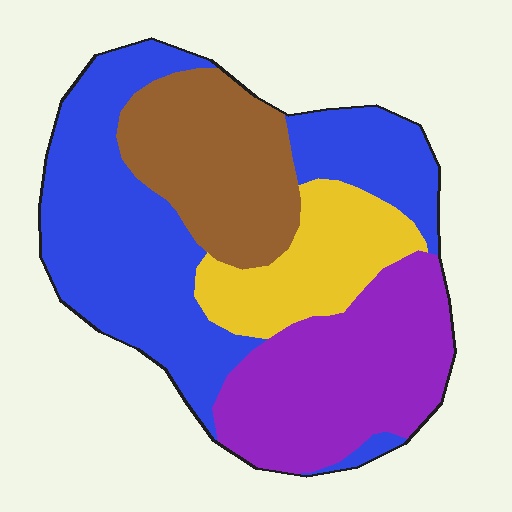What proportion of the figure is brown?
Brown takes up less than a quarter of the figure.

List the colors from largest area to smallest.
From largest to smallest: blue, purple, brown, yellow.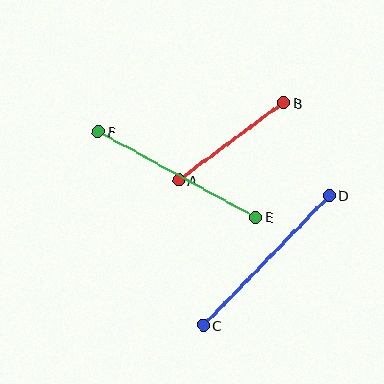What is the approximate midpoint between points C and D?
The midpoint is at approximately (266, 260) pixels.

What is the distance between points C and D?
The distance is approximately 181 pixels.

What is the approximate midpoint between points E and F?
The midpoint is at approximately (177, 174) pixels.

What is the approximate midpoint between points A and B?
The midpoint is at approximately (231, 141) pixels.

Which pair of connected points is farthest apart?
Points C and D are farthest apart.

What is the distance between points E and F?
The distance is approximately 179 pixels.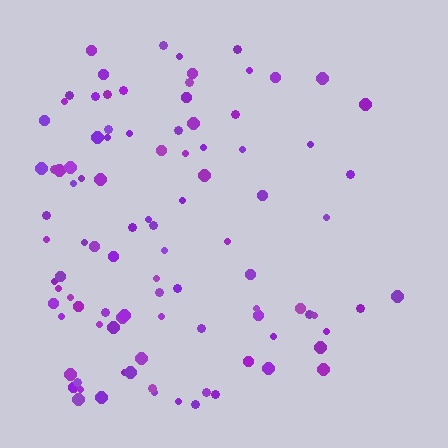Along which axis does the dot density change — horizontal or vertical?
Horizontal.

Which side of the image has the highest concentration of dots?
The left.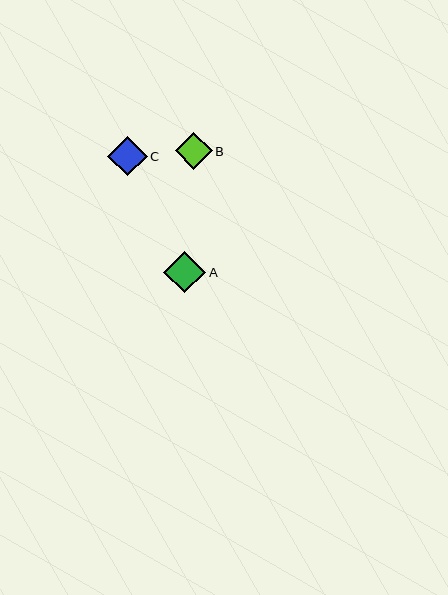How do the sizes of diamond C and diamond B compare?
Diamond C and diamond B are approximately the same size.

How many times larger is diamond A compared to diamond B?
Diamond A is approximately 1.1 times the size of diamond B.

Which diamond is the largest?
Diamond A is the largest with a size of approximately 42 pixels.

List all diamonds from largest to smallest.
From largest to smallest: A, C, B.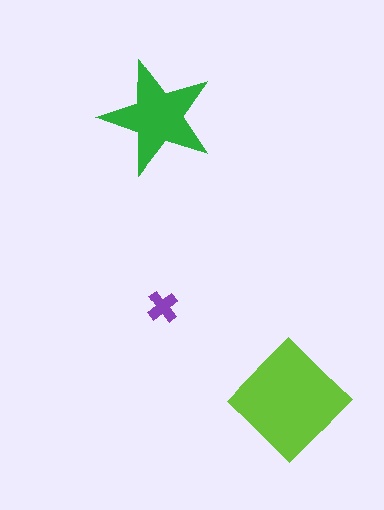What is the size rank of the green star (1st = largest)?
2nd.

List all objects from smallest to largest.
The purple cross, the green star, the lime diamond.